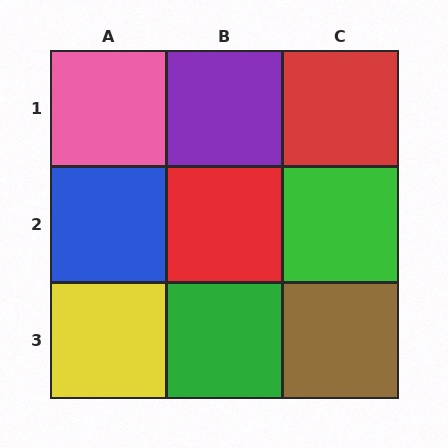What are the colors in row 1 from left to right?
Pink, purple, red.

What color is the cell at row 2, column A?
Blue.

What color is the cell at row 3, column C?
Brown.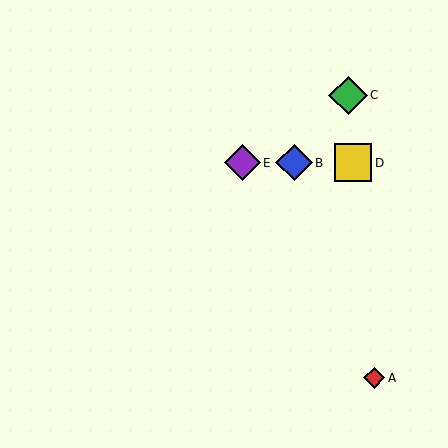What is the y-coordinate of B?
Object B is at y≈163.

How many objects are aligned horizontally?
3 objects (B, D, E) are aligned horizontally.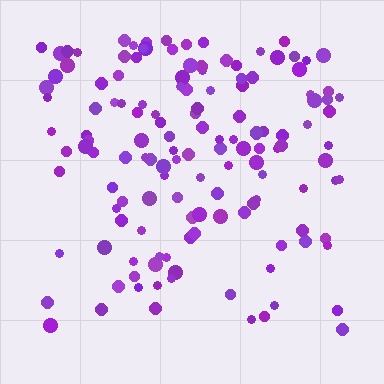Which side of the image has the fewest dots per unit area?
The bottom.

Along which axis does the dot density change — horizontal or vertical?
Vertical.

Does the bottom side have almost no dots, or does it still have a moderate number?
Still a moderate number, just noticeably fewer than the top.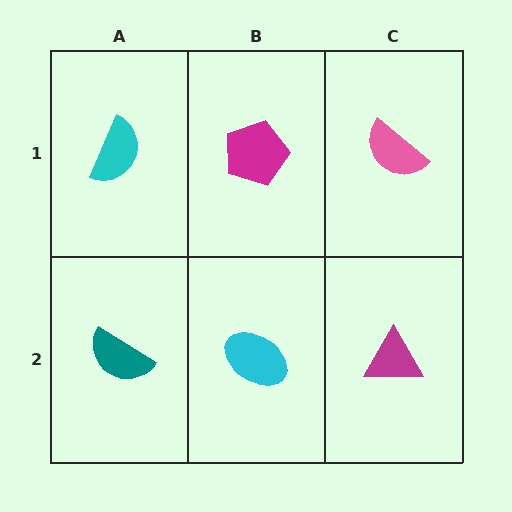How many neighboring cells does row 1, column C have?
2.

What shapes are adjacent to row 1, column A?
A teal semicircle (row 2, column A), a magenta pentagon (row 1, column B).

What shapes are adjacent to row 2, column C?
A pink semicircle (row 1, column C), a cyan ellipse (row 2, column B).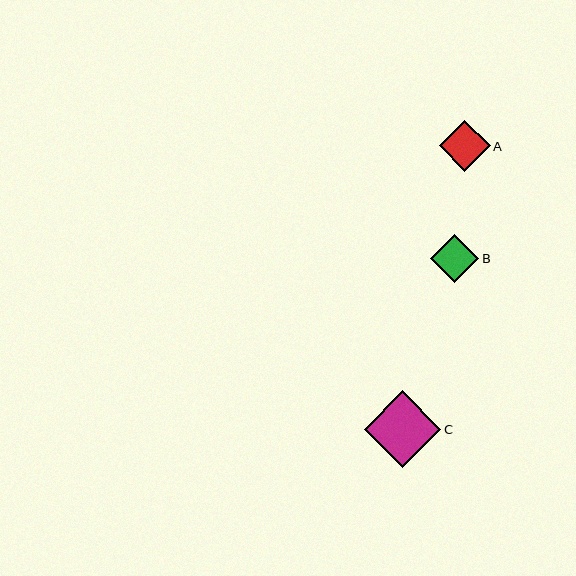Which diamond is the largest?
Diamond C is the largest with a size of approximately 77 pixels.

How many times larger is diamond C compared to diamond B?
Diamond C is approximately 1.6 times the size of diamond B.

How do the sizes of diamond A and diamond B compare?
Diamond A and diamond B are approximately the same size.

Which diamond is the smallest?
Diamond B is the smallest with a size of approximately 48 pixels.